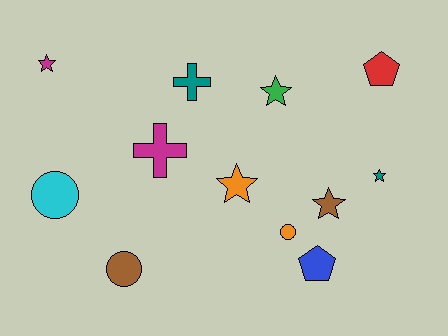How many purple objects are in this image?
There are no purple objects.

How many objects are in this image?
There are 12 objects.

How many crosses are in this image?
There are 2 crosses.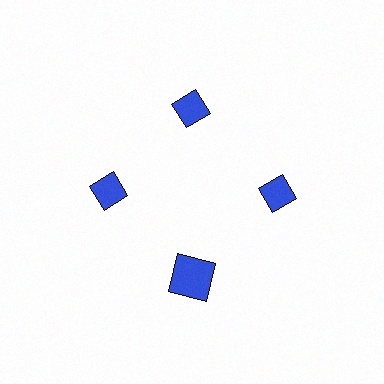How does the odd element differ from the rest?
It has a different shape: square instead of diamond.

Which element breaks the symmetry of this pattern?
The blue square at roughly the 6 o'clock position breaks the symmetry. All other shapes are blue diamonds.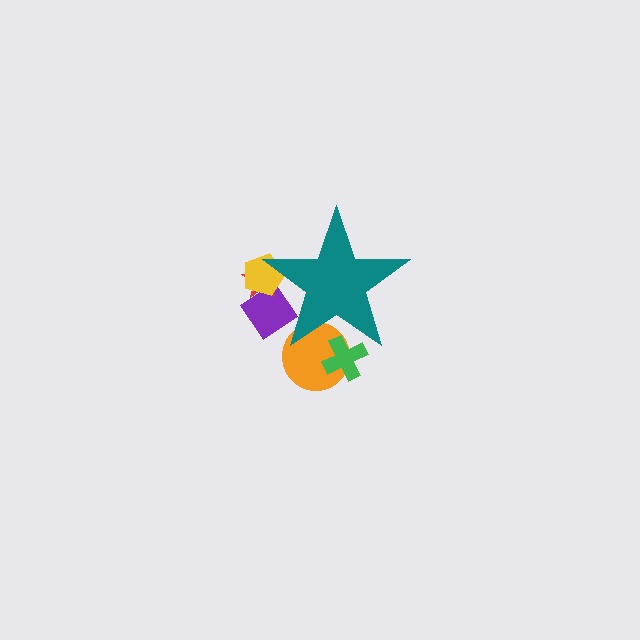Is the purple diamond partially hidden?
Yes, the purple diamond is partially hidden behind the teal star.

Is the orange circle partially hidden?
Yes, the orange circle is partially hidden behind the teal star.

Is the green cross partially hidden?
Yes, the green cross is partially hidden behind the teal star.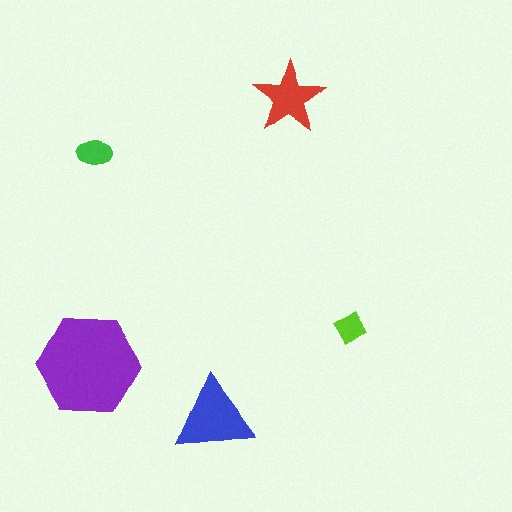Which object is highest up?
The red star is topmost.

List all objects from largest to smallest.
The purple hexagon, the blue triangle, the red star, the green ellipse, the lime diamond.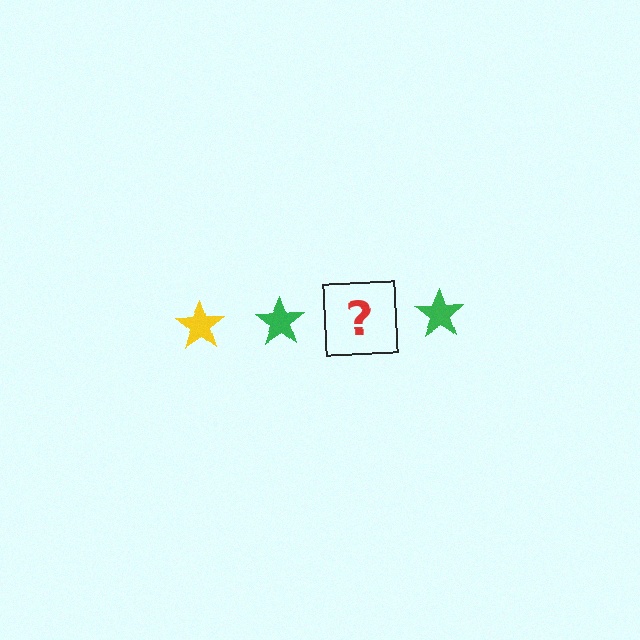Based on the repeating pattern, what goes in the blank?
The blank should be a yellow star.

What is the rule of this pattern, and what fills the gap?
The rule is that the pattern cycles through yellow, green stars. The gap should be filled with a yellow star.